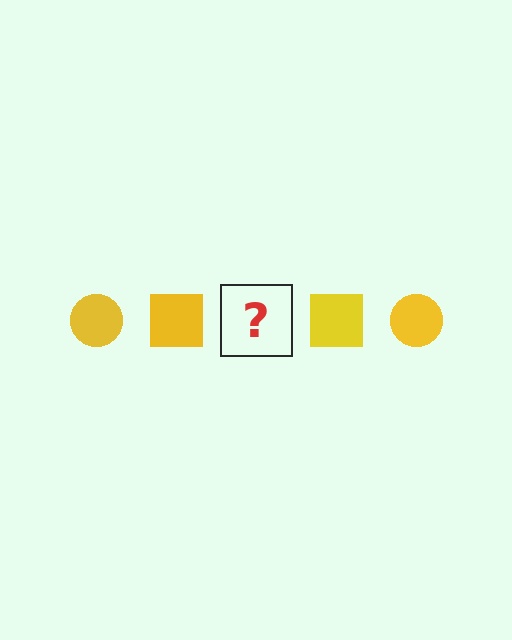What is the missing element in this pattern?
The missing element is a yellow circle.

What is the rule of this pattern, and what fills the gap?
The rule is that the pattern cycles through circle, square shapes in yellow. The gap should be filled with a yellow circle.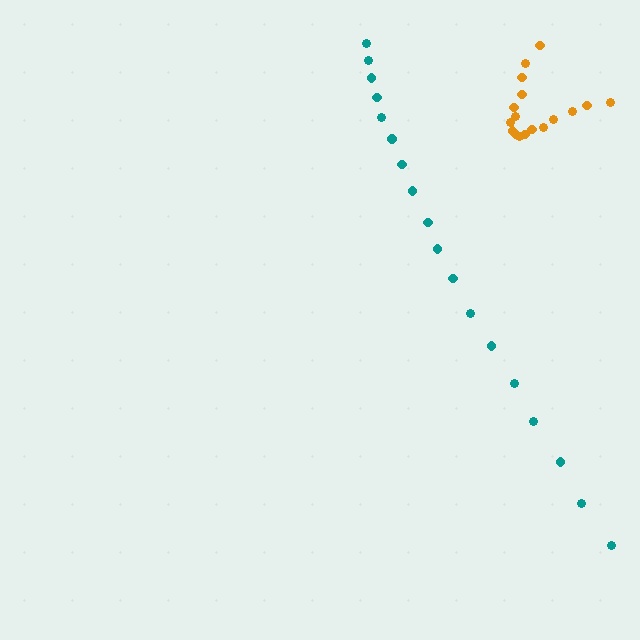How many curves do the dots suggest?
There are 2 distinct paths.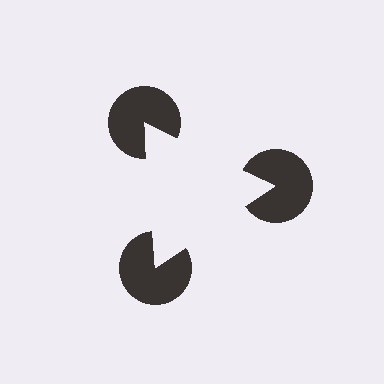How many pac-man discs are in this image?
There are 3 — one at each vertex of the illusory triangle.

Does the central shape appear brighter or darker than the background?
It typically appears slightly brighter than the background, even though no actual brightness change is drawn.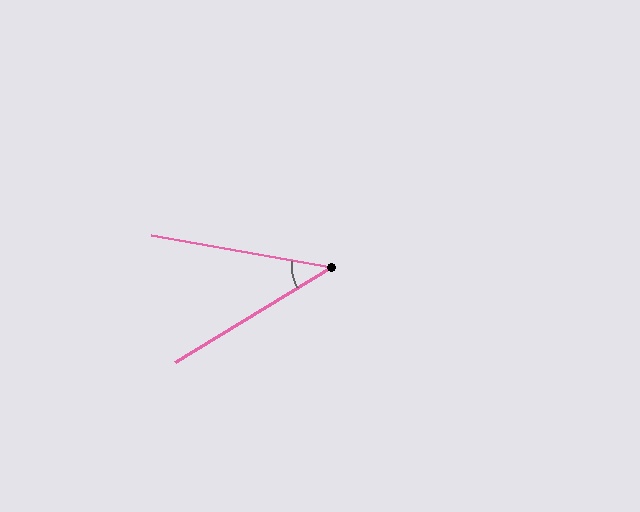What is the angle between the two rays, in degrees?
Approximately 41 degrees.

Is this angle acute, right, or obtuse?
It is acute.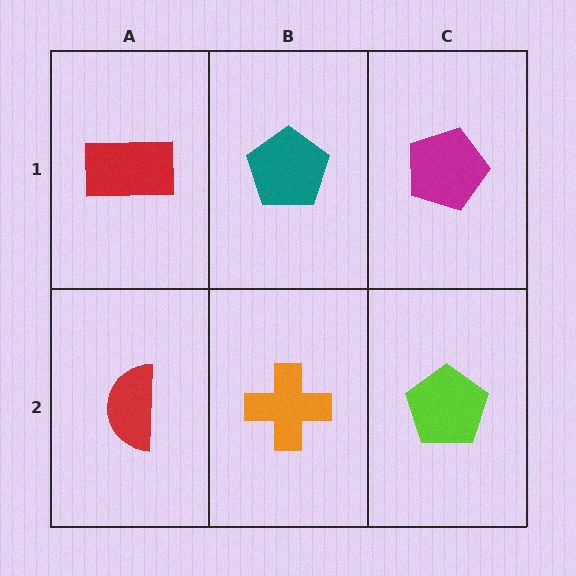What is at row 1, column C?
A magenta pentagon.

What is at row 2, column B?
An orange cross.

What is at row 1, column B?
A teal pentagon.